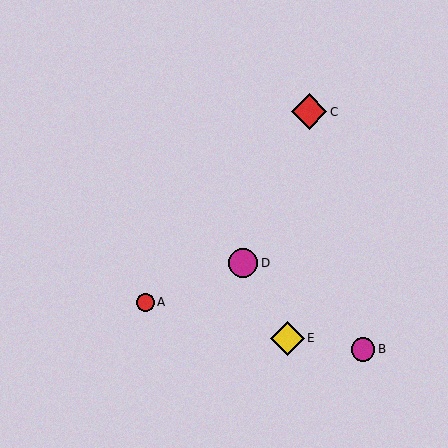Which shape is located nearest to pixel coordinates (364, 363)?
The magenta circle (labeled B) at (363, 349) is nearest to that location.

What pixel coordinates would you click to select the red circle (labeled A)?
Click at (145, 303) to select the red circle A.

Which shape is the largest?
The red diamond (labeled C) is the largest.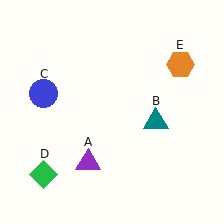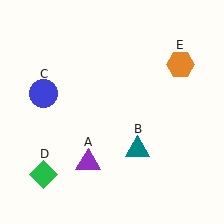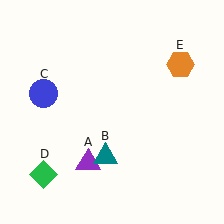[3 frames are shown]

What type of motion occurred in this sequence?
The teal triangle (object B) rotated clockwise around the center of the scene.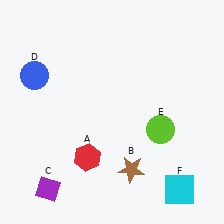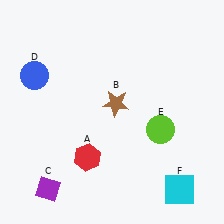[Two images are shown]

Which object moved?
The brown star (B) moved up.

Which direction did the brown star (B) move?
The brown star (B) moved up.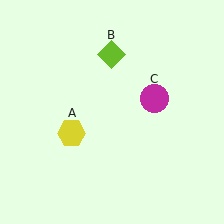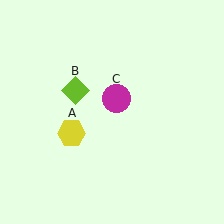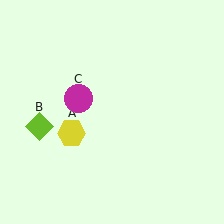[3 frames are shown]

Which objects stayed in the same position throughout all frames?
Yellow hexagon (object A) remained stationary.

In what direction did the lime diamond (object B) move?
The lime diamond (object B) moved down and to the left.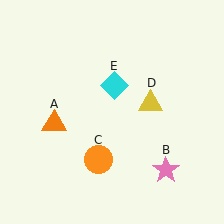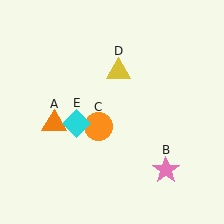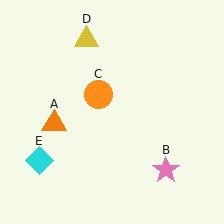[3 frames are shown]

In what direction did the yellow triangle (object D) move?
The yellow triangle (object D) moved up and to the left.